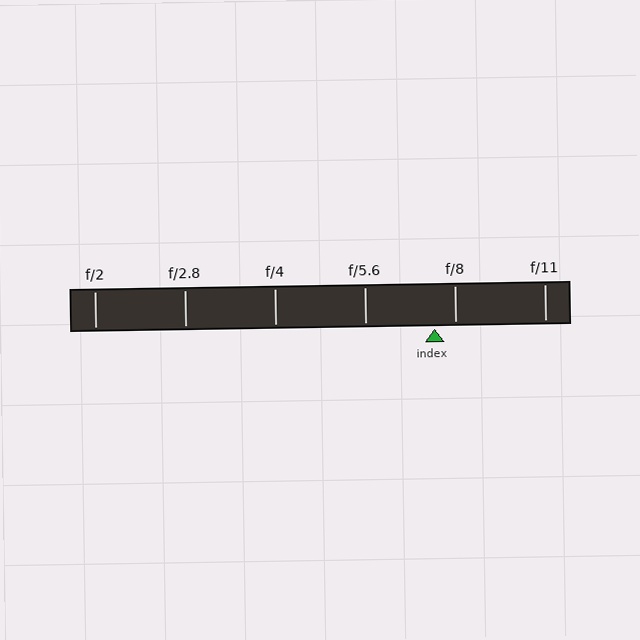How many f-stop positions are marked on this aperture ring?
There are 6 f-stop positions marked.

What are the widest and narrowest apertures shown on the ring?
The widest aperture shown is f/2 and the narrowest is f/11.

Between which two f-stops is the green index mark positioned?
The index mark is between f/5.6 and f/8.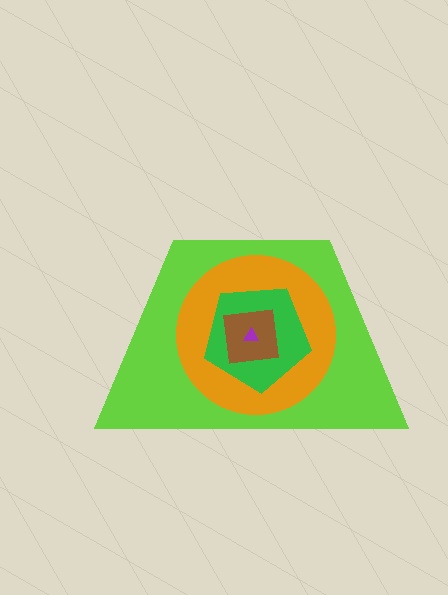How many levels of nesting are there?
5.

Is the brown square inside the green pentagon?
Yes.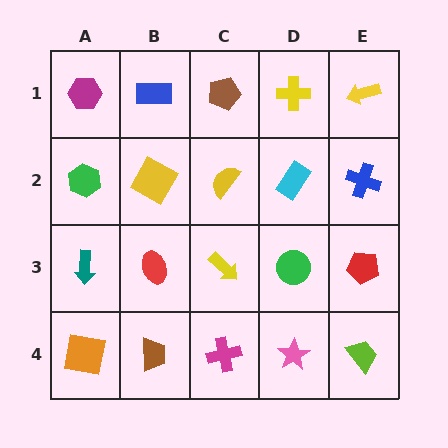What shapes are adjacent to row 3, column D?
A cyan rectangle (row 2, column D), a pink star (row 4, column D), a yellow arrow (row 3, column C), a red pentagon (row 3, column E).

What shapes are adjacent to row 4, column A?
A teal arrow (row 3, column A), a brown trapezoid (row 4, column B).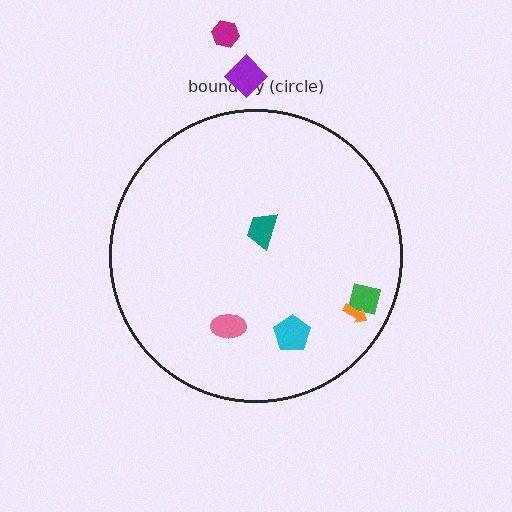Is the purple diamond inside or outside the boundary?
Outside.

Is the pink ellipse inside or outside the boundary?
Inside.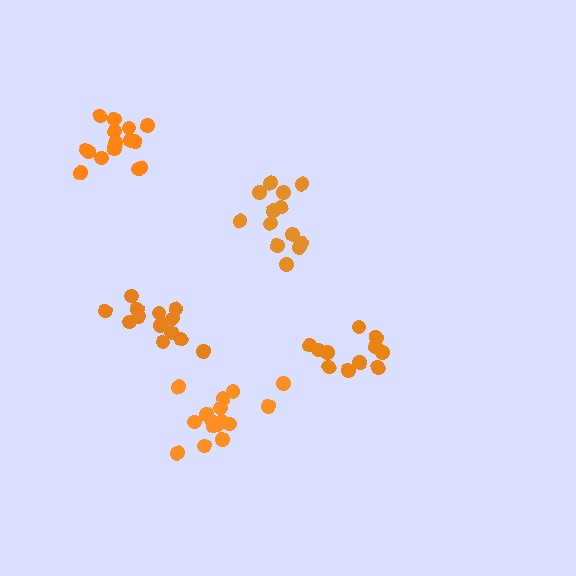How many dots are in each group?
Group 1: 11 dots, Group 2: 13 dots, Group 3: 16 dots, Group 4: 15 dots, Group 5: 14 dots (69 total).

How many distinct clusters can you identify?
There are 5 distinct clusters.